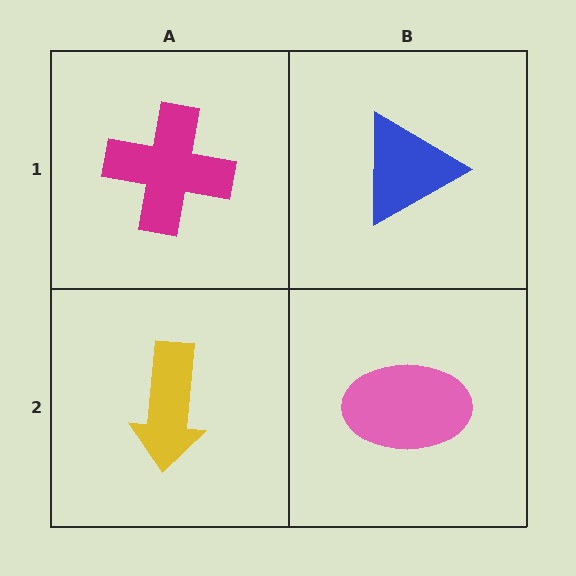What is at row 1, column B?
A blue triangle.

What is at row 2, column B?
A pink ellipse.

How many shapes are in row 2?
2 shapes.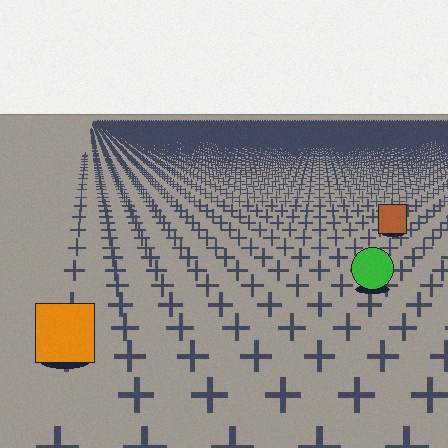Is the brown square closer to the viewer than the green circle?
No. The green circle is closer — you can tell from the texture gradient: the ground texture is coarser near it.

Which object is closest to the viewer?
The orange square is closest. The texture marks near it are larger and more spread out.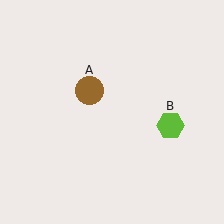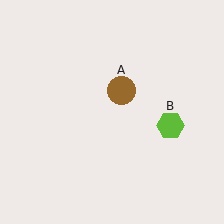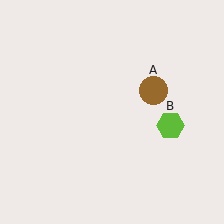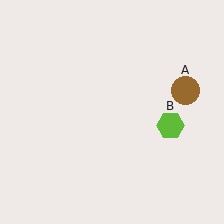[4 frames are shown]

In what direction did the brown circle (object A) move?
The brown circle (object A) moved right.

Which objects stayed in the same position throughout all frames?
Lime hexagon (object B) remained stationary.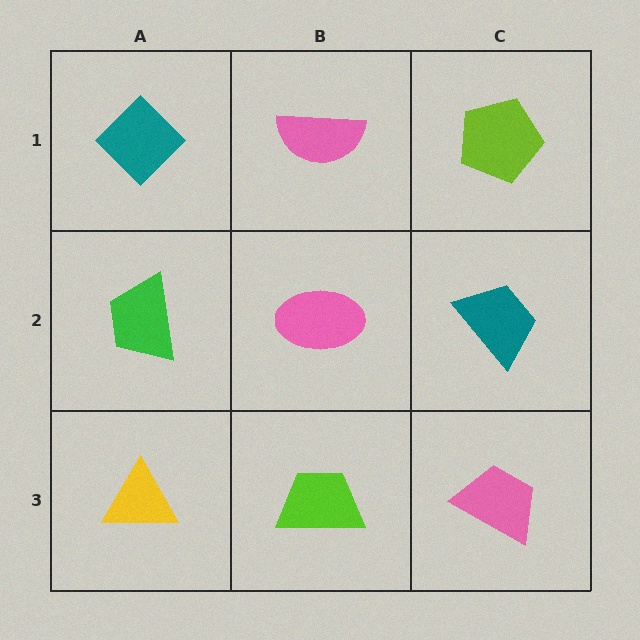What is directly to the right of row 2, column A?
A pink ellipse.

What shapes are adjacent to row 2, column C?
A lime pentagon (row 1, column C), a pink trapezoid (row 3, column C), a pink ellipse (row 2, column B).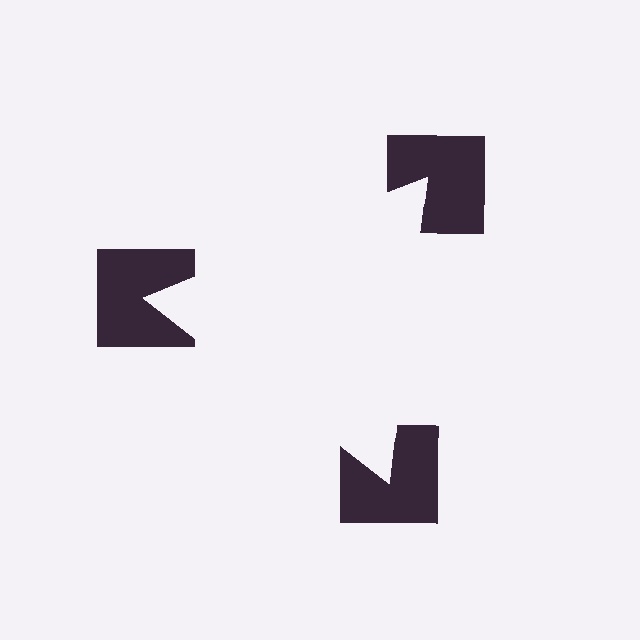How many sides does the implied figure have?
3 sides.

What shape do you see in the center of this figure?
An illusory triangle — its edges are inferred from the aligned wedge cuts in the notched squares, not physically drawn.